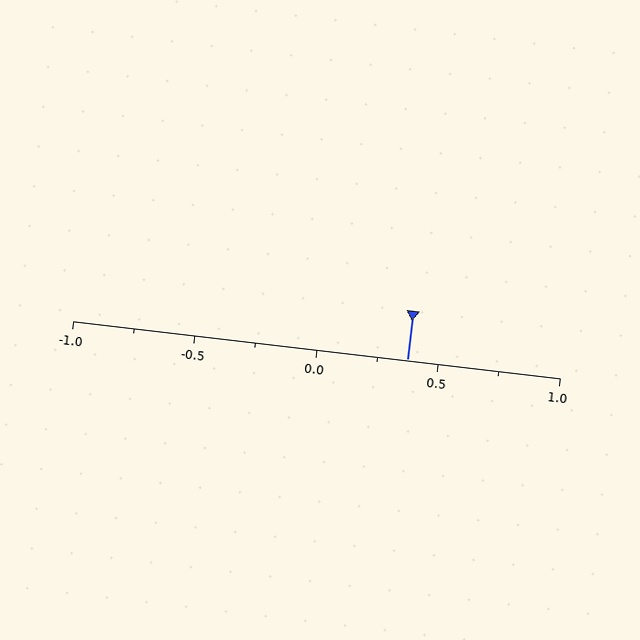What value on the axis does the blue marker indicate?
The marker indicates approximately 0.38.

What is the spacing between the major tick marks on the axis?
The major ticks are spaced 0.5 apart.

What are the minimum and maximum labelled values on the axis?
The axis runs from -1.0 to 1.0.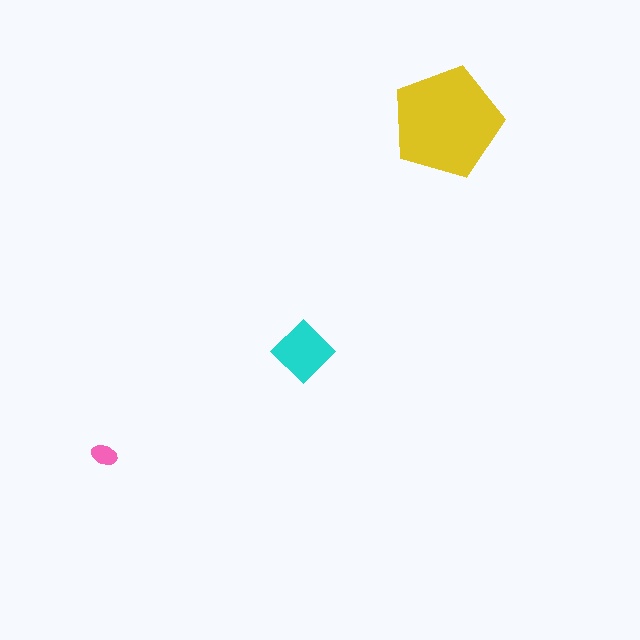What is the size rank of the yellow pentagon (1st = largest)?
1st.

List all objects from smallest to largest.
The pink ellipse, the cyan diamond, the yellow pentagon.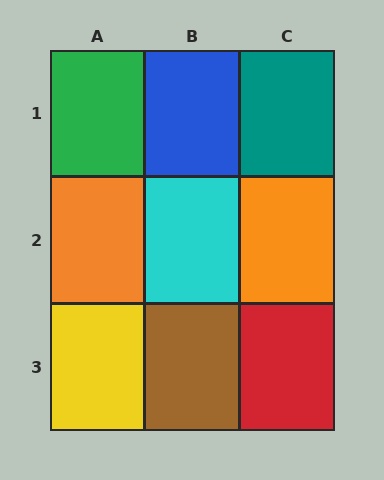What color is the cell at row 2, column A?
Orange.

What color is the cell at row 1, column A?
Green.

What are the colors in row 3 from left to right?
Yellow, brown, red.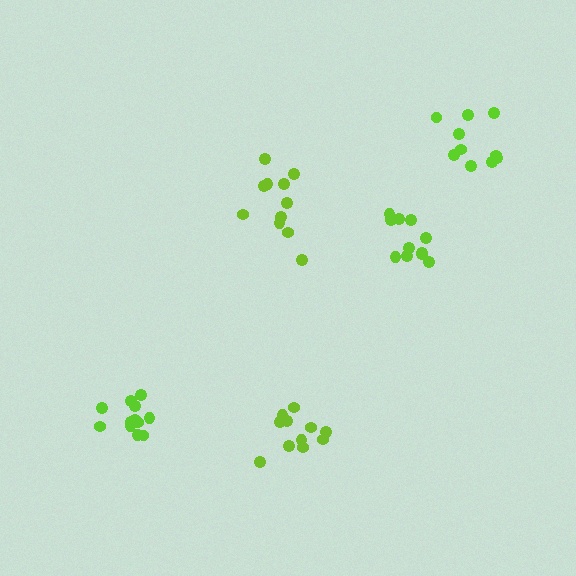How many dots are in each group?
Group 1: 11 dots, Group 2: 10 dots, Group 3: 11 dots, Group 4: 11 dots, Group 5: 12 dots (55 total).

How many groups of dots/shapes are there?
There are 5 groups.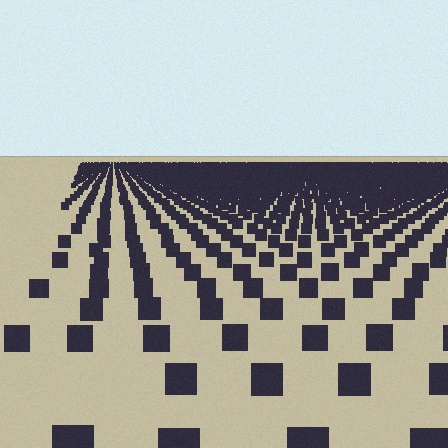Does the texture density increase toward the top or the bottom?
Density increases toward the top.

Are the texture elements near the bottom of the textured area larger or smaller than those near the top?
Larger. Near the bottom, elements are closer to the viewer and appear at a bigger on-screen size.